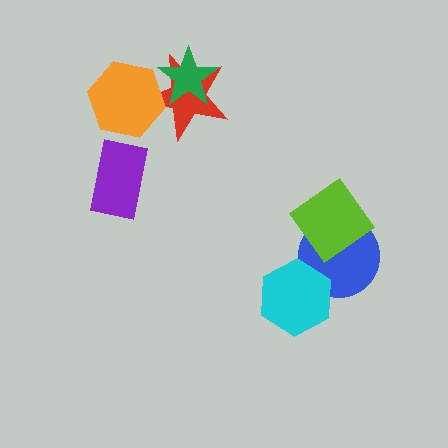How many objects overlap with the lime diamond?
1 object overlaps with the lime diamond.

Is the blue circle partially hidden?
Yes, it is partially covered by another shape.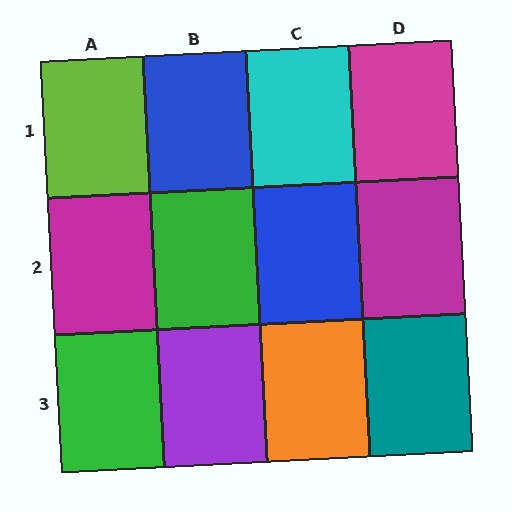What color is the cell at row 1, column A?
Lime.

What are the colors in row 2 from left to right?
Magenta, green, blue, magenta.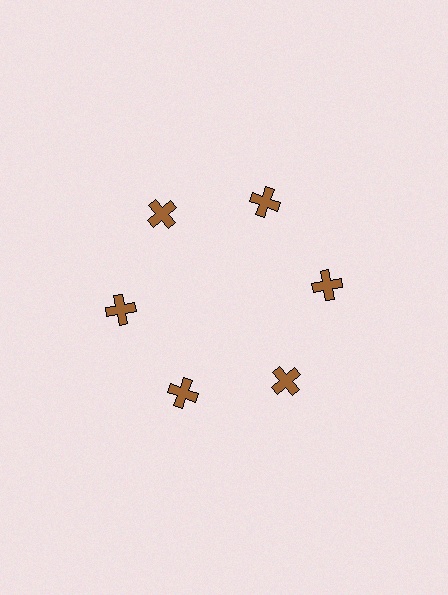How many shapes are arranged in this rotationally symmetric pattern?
There are 6 shapes, arranged in 6 groups of 1.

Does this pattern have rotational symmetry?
Yes, this pattern has 6-fold rotational symmetry. It looks the same after rotating 60 degrees around the center.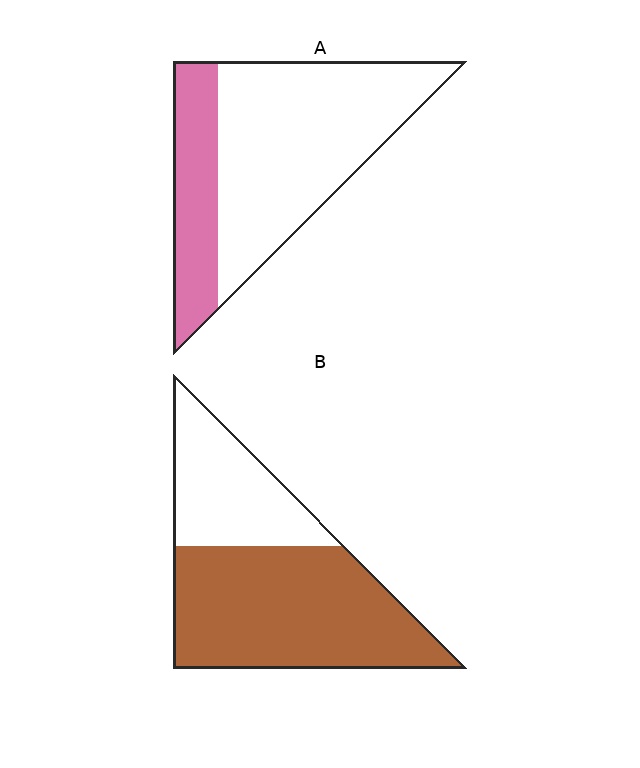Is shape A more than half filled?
No.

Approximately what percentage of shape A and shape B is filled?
A is approximately 30% and B is approximately 65%.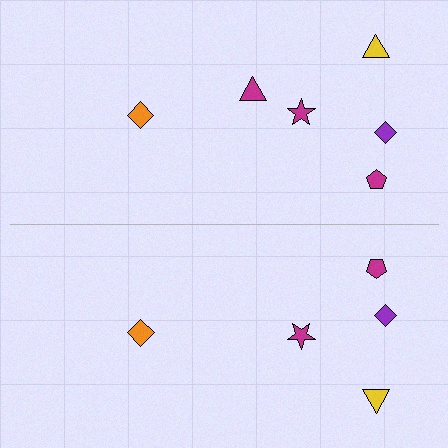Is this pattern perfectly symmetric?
No, the pattern is not perfectly symmetric. A magenta triangle is missing from the bottom side.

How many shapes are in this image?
There are 11 shapes in this image.